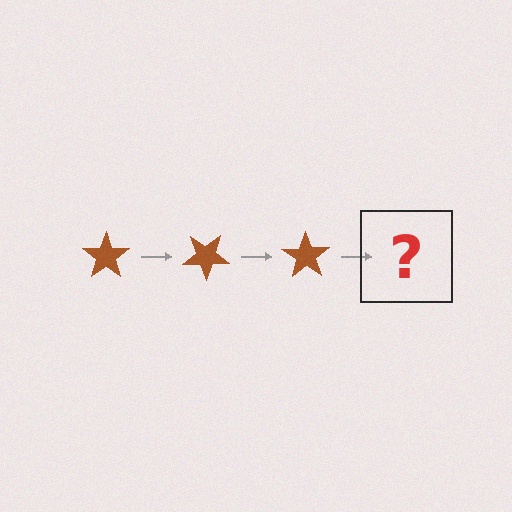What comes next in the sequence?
The next element should be a brown star rotated 105 degrees.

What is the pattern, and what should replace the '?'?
The pattern is that the star rotates 35 degrees each step. The '?' should be a brown star rotated 105 degrees.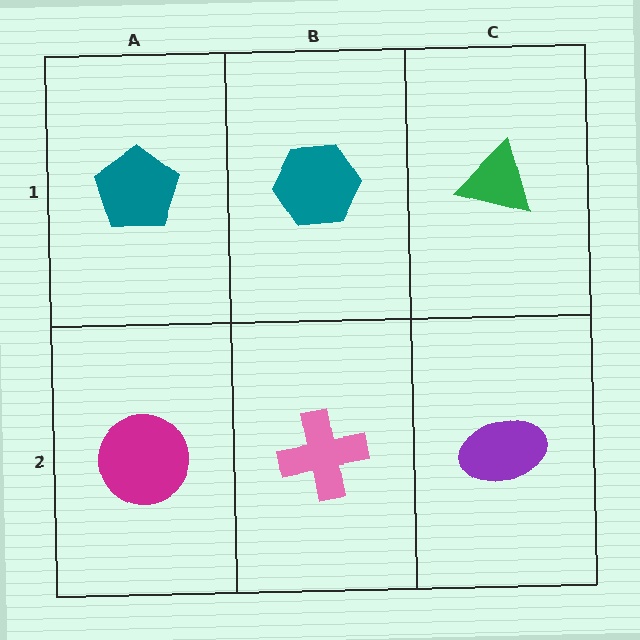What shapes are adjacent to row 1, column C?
A purple ellipse (row 2, column C), a teal hexagon (row 1, column B).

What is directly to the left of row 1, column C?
A teal hexagon.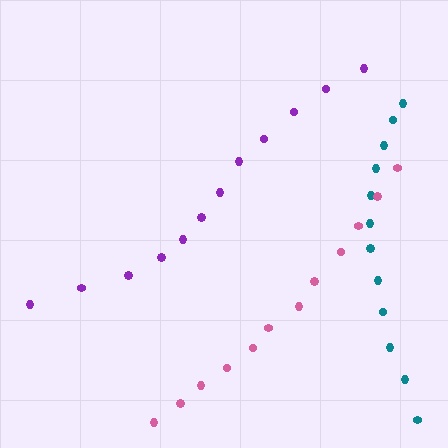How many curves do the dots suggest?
There are 3 distinct paths.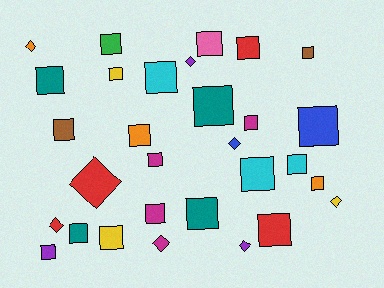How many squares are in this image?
There are 22 squares.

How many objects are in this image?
There are 30 objects.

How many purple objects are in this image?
There are 3 purple objects.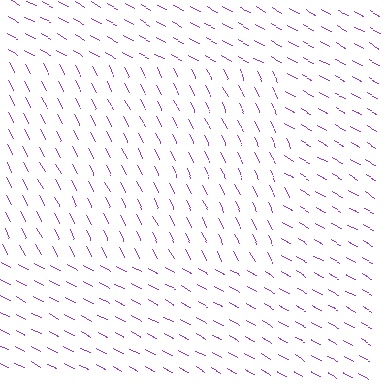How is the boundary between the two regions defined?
The boundary is defined purely by a change in line orientation (approximately 35 degrees difference). All lines are the same color and thickness.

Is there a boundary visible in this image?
Yes, there is a texture boundary formed by a change in line orientation.